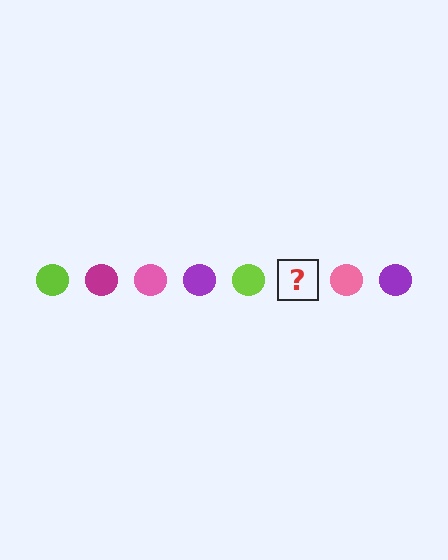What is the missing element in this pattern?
The missing element is a magenta circle.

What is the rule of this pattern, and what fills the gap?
The rule is that the pattern cycles through lime, magenta, pink, purple circles. The gap should be filled with a magenta circle.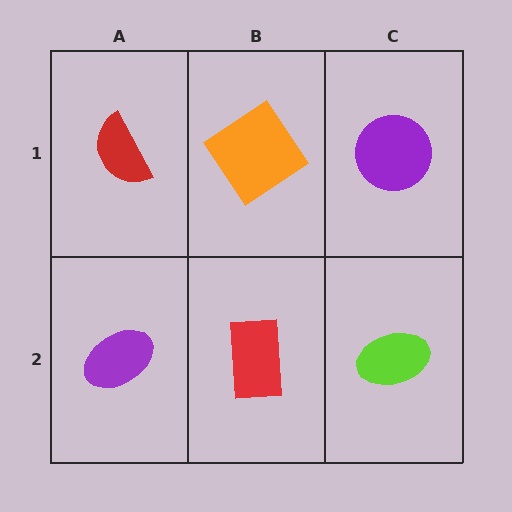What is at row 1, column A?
A red semicircle.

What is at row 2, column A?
A purple ellipse.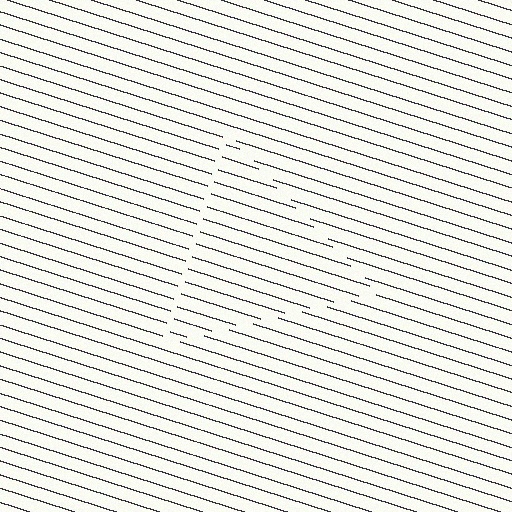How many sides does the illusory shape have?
3 sides — the line-ends trace a triangle.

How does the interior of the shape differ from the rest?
The interior of the shape contains the same grating, shifted by half a period — the contour is defined by the phase discontinuity where line-ends from the inner and outer gratings abut.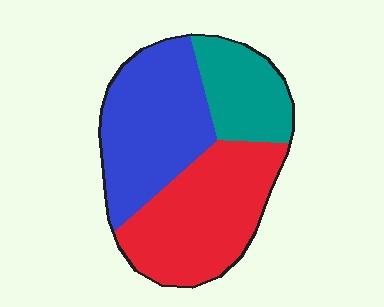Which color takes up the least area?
Teal, at roughly 20%.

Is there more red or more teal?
Red.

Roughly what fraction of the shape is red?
Red takes up about two fifths (2/5) of the shape.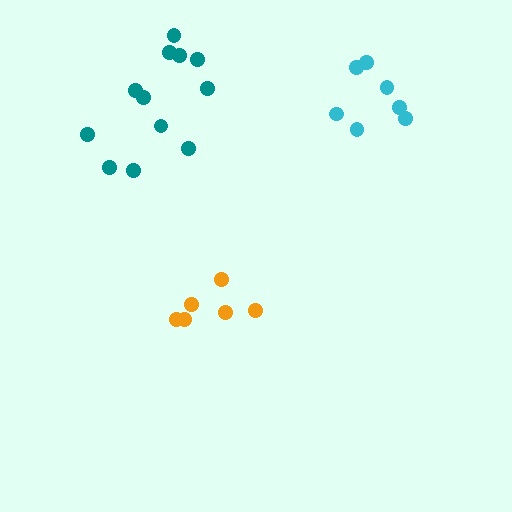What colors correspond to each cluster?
The clusters are colored: teal, cyan, orange.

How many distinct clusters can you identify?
There are 3 distinct clusters.